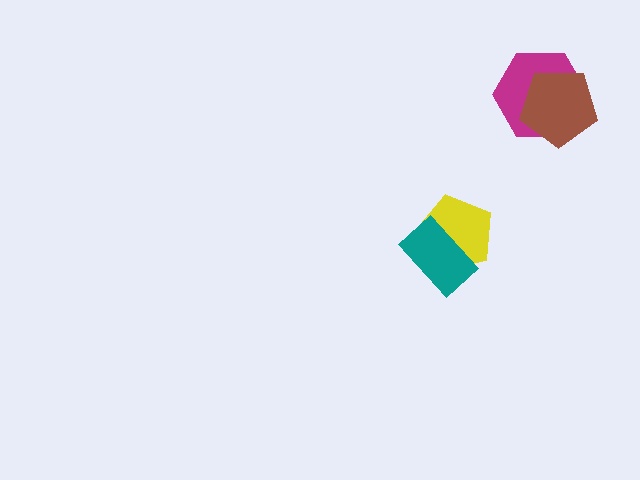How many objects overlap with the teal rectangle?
1 object overlaps with the teal rectangle.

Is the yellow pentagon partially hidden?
Yes, it is partially covered by another shape.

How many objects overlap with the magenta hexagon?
1 object overlaps with the magenta hexagon.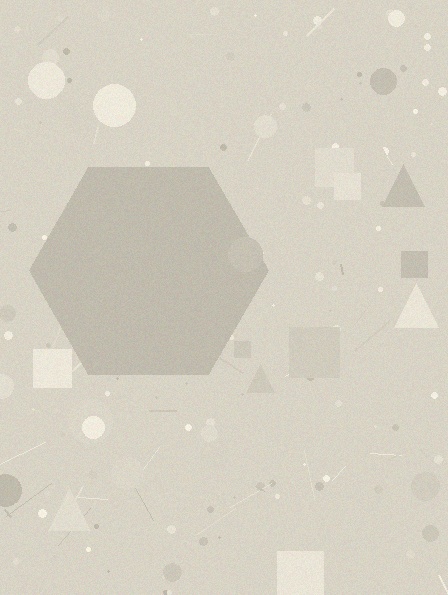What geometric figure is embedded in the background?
A hexagon is embedded in the background.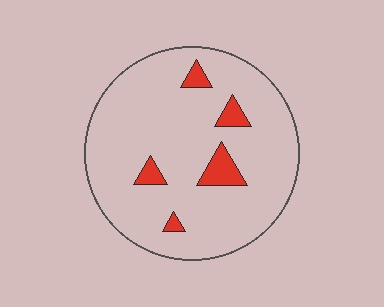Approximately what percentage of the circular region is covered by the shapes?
Approximately 10%.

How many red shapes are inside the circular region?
5.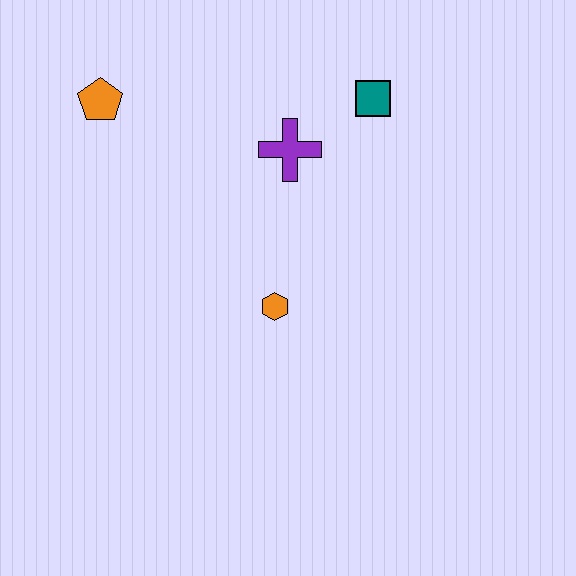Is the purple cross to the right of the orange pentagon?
Yes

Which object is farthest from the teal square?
The orange pentagon is farthest from the teal square.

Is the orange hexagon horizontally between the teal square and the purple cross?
No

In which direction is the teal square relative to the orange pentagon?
The teal square is to the right of the orange pentagon.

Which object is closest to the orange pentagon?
The purple cross is closest to the orange pentagon.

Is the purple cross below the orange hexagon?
No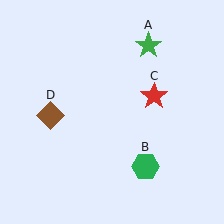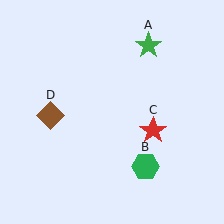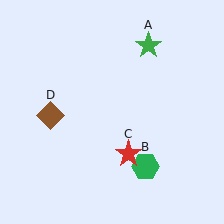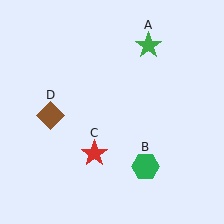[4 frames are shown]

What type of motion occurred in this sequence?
The red star (object C) rotated clockwise around the center of the scene.